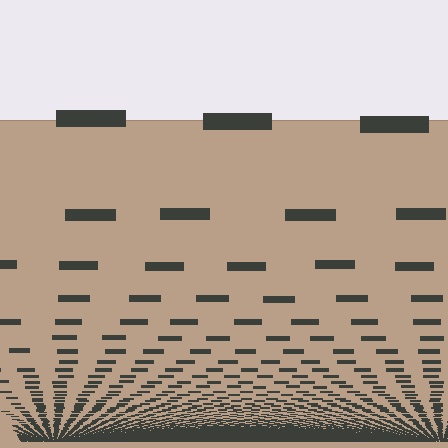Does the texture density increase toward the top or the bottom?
Density increases toward the bottom.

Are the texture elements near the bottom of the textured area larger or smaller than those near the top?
Smaller. The gradient is inverted — elements near the bottom are smaller and denser.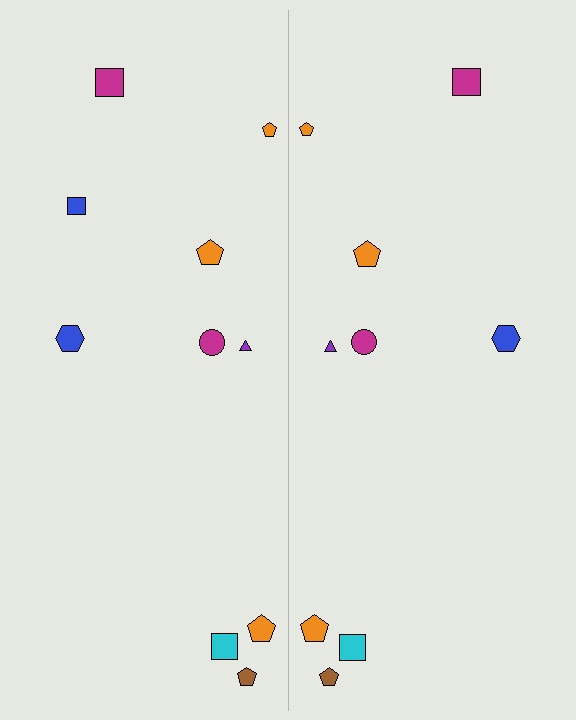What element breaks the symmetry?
A blue square is missing from the right side.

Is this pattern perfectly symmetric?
No, the pattern is not perfectly symmetric. A blue square is missing from the right side.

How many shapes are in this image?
There are 19 shapes in this image.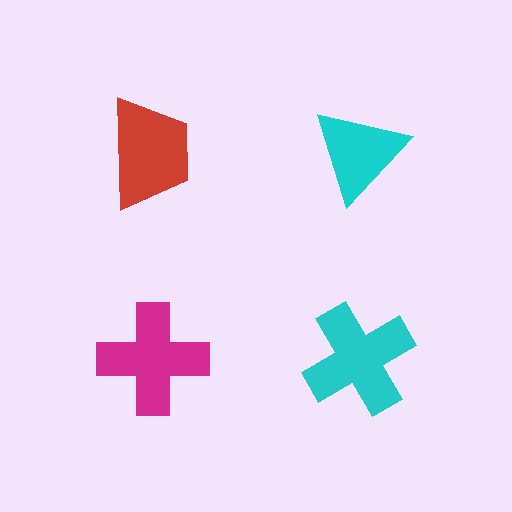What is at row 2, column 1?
A magenta cross.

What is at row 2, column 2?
A cyan cross.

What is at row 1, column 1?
A red trapezoid.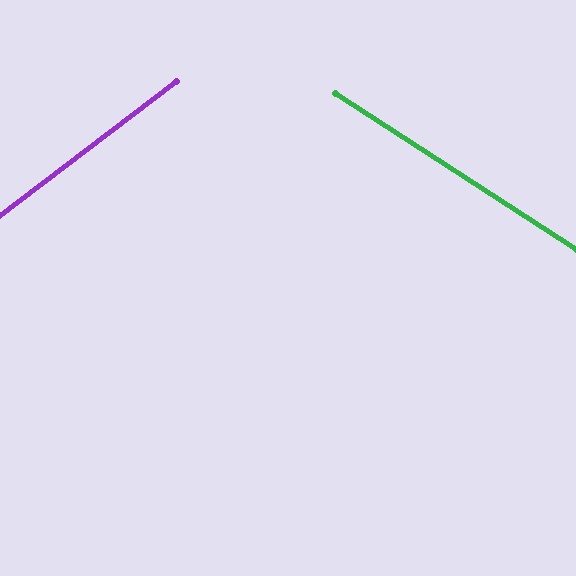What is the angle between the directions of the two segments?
Approximately 70 degrees.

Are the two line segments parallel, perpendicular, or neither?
Neither parallel nor perpendicular — they differ by about 70°.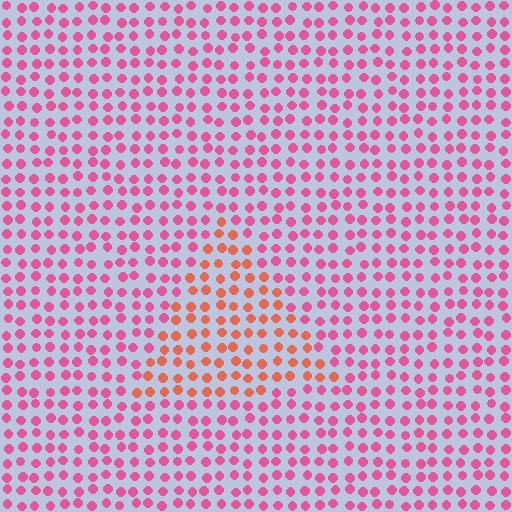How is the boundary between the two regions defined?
The boundary is defined purely by a slight shift in hue (about 38 degrees). Spacing, size, and orientation are identical on both sides.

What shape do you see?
I see a triangle.